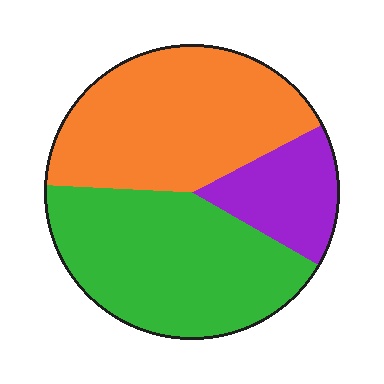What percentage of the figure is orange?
Orange takes up about two fifths (2/5) of the figure.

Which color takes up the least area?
Purple, at roughly 15%.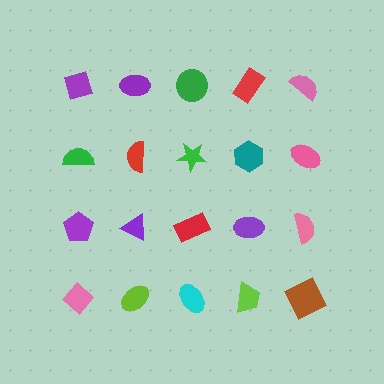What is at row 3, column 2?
A purple triangle.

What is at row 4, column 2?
A lime ellipse.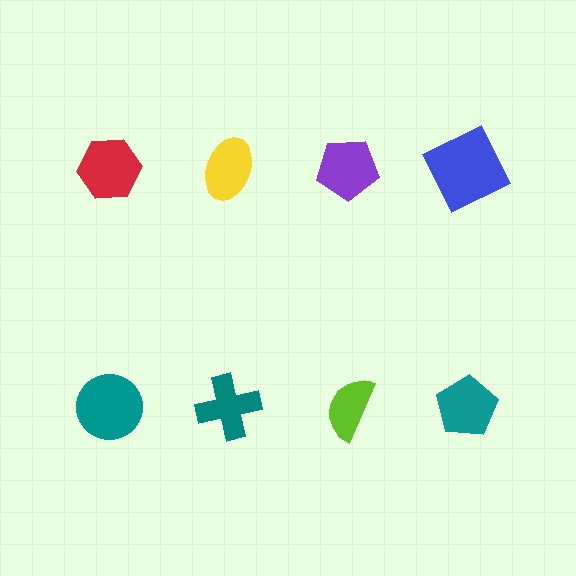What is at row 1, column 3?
A purple pentagon.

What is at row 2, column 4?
A teal pentagon.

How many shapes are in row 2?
4 shapes.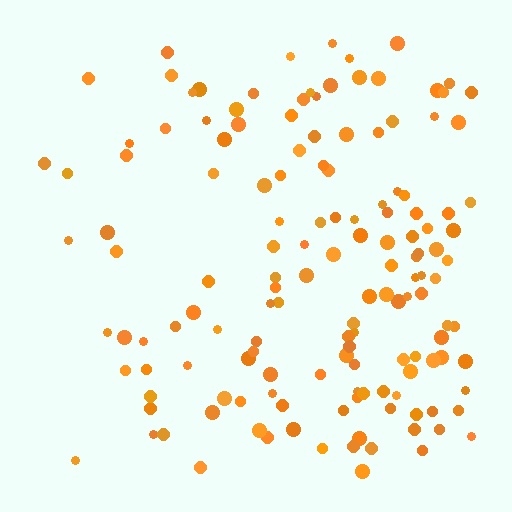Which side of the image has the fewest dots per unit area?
The left.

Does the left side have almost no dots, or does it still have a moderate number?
Still a moderate number, just noticeably fewer than the right.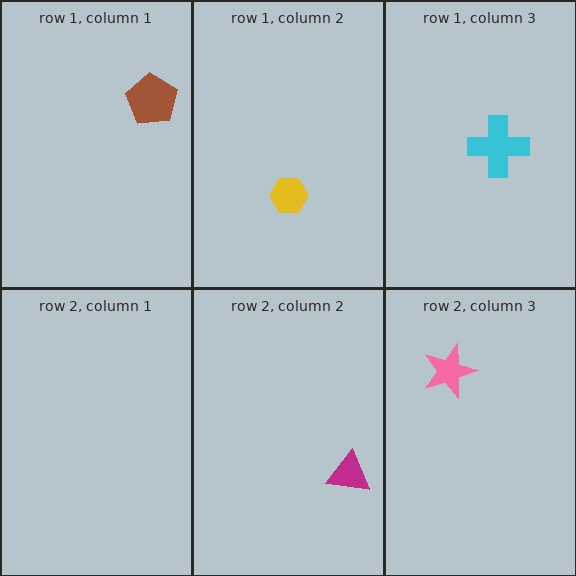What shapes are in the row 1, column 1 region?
The brown pentagon.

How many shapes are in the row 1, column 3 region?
1.